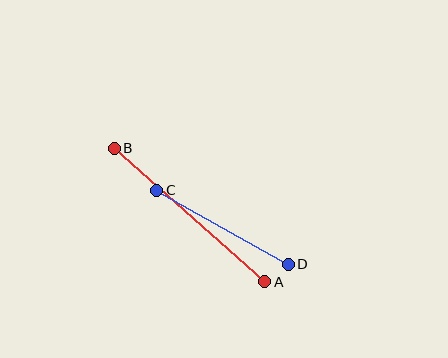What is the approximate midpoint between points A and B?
The midpoint is at approximately (189, 215) pixels.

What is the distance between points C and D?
The distance is approximately 151 pixels.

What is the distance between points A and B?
The distance is approximately 201 pixels.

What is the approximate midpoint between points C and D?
The midpoint is at approximately (223, 227) pixels.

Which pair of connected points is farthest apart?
Points A and B are farthest apart.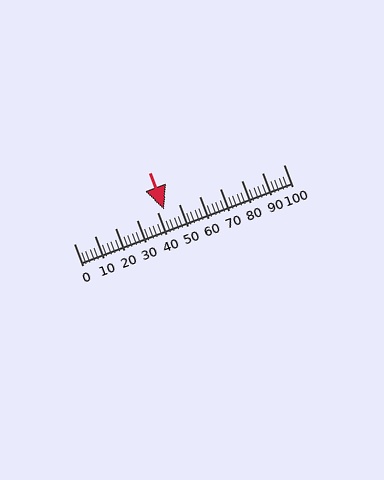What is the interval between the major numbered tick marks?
The major tick marks are spaced 10 units apart.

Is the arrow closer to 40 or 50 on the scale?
The arrow is closer to 40.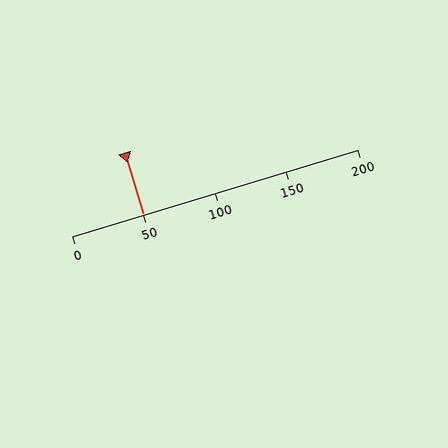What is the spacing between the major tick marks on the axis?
The major ticks are spaced 50 apart.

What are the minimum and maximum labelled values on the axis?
The axis runs from 0 to 200.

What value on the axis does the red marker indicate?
The marker indicates approximately 50.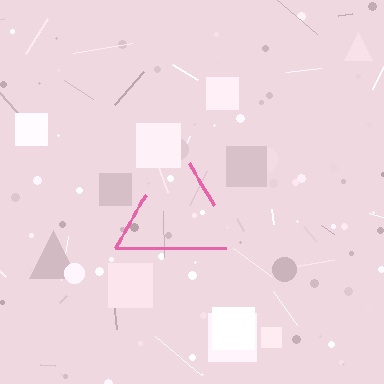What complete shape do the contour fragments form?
The contour fragments form a triangle.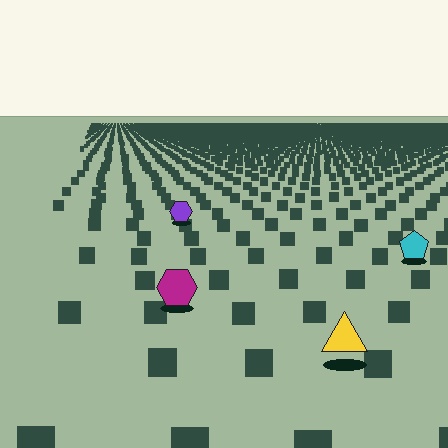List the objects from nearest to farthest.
From nearest to farthest: the yellow triangle, the magenta hexagon, the cyan pentagon, the purple hexagon.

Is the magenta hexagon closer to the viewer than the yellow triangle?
No. The yellow triangle is closer — you can tell from the texture gradient: the ground texture is coarser near it.